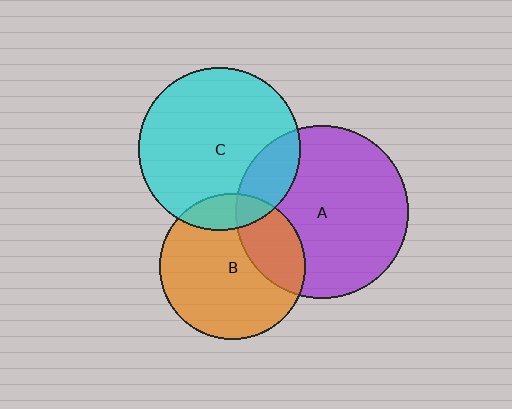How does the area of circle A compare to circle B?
Approximately 1.4 times.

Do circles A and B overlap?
Yes.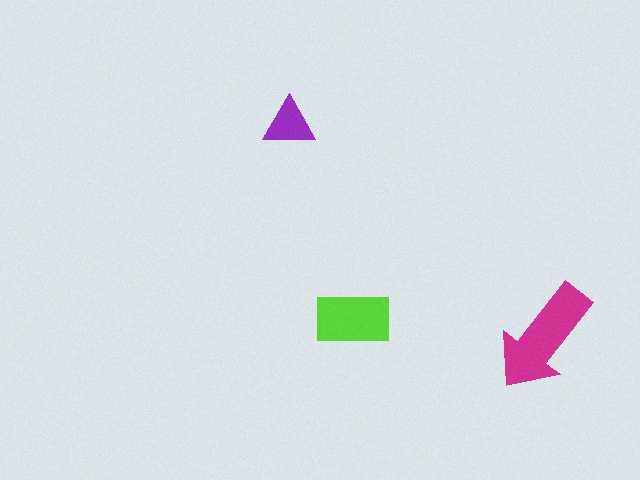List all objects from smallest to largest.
The purple triangle, the lime rectangle, the magenta arrow.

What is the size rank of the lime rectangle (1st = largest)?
2nd.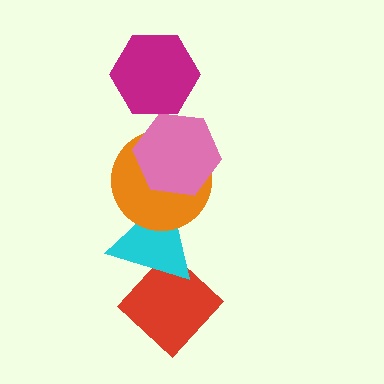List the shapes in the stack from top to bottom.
From top to bottom: the magenta hexagon, the pink hexagon, the orange circle, the cyan triangle, the red diamond.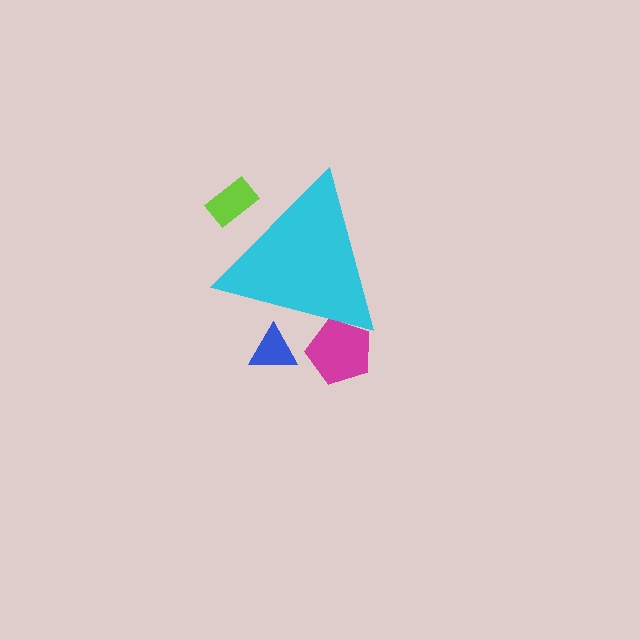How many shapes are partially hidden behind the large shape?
3 shapes are partially hidden.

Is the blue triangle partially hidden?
Yes, the blue triangle is partially hidden behind the cyan triangle.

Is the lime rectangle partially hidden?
Yes, the lime rectangle is partially hidden behind the cyan triangle.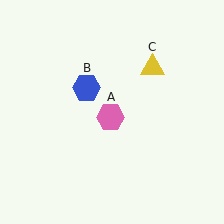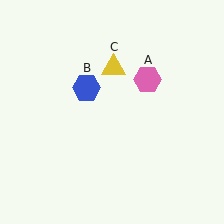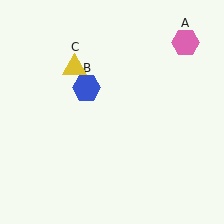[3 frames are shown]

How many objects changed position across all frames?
2 objects changed position: pink hexagon (object A), yellow triangle (object C).